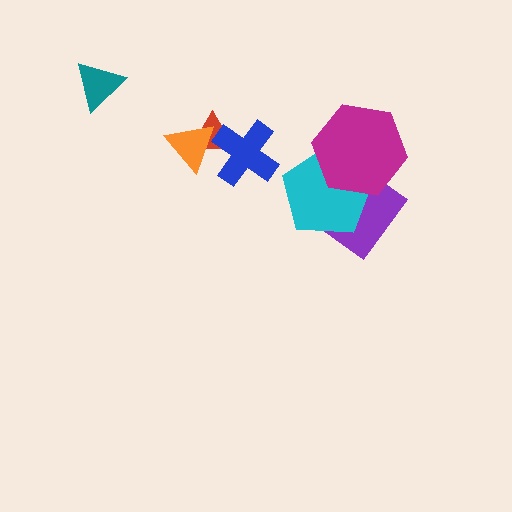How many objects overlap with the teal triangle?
0 objects overlap with the teal triangle.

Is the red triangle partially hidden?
Yes, it is partially covered by another shape.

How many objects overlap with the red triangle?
2 objects overlap with the red triangle.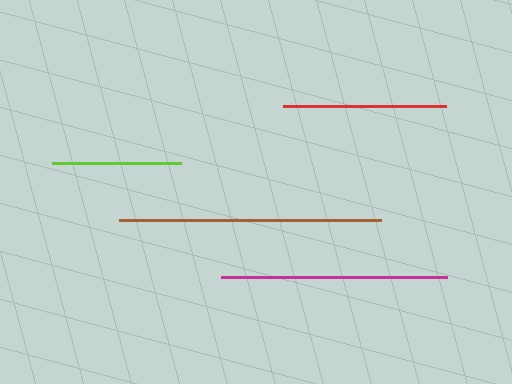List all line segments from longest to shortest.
From longest to shortest: brown, magenta, red, lime.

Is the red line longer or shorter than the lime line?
The red line is longer than the lime line.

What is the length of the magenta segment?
The magenta segment is approximately 226 pixels long.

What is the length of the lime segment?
The lime segment is approximately 129 pixels long.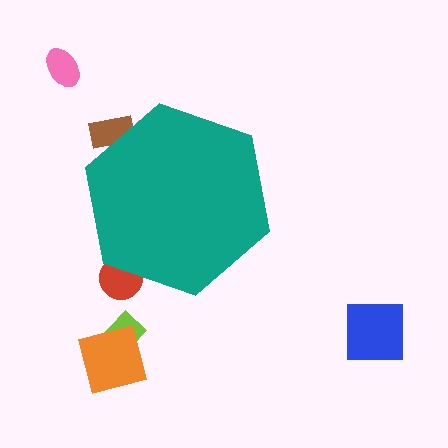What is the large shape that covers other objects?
A teal hexagon.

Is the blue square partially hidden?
No, the blue square is fully visible.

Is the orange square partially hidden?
No, the orange square is fully visible.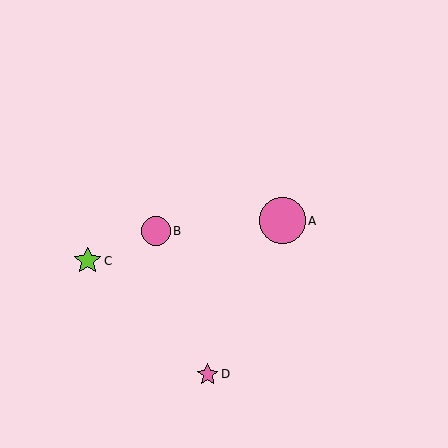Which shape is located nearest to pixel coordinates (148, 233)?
The pink circle (labeled B) at (156, 231) is nearest to that location.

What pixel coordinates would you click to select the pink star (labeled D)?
Click at (208, 374) to select the pink star D.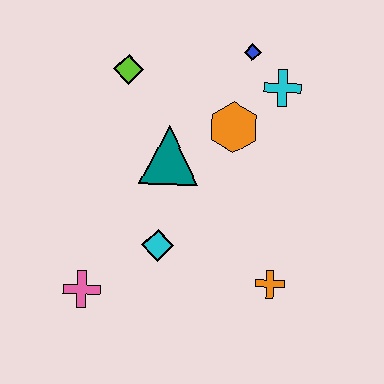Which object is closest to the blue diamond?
The cyan cross is closest to the blue diamond.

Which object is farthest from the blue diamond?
The pink cross is farthest from the blue diamond.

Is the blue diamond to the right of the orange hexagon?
Yes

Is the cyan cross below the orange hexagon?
No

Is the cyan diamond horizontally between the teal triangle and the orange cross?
No